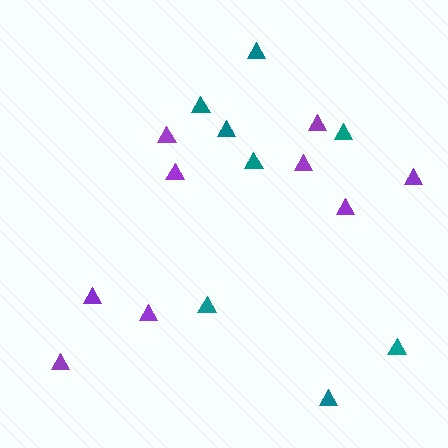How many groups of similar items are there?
There are 2 groups: one group of purple triangles (9) and one group of teal triangles (8).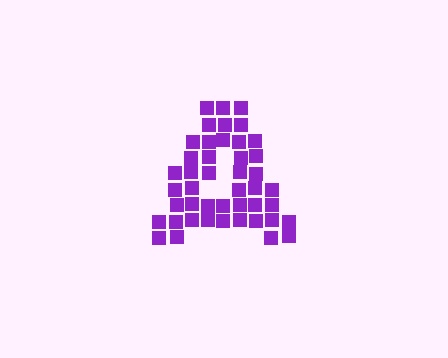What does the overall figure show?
The overall figure shows the letter A.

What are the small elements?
The small elements are squares.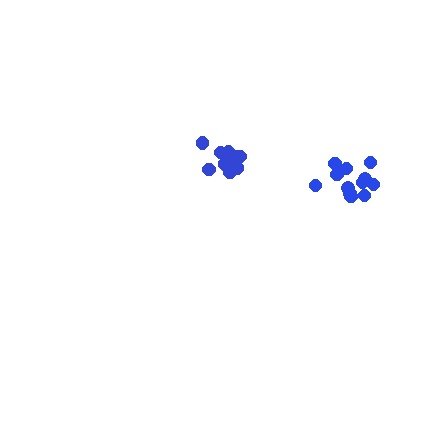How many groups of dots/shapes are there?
There are 2 groups.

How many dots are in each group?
Group 1: 12 dots, Group 2: 13 dots (25 total).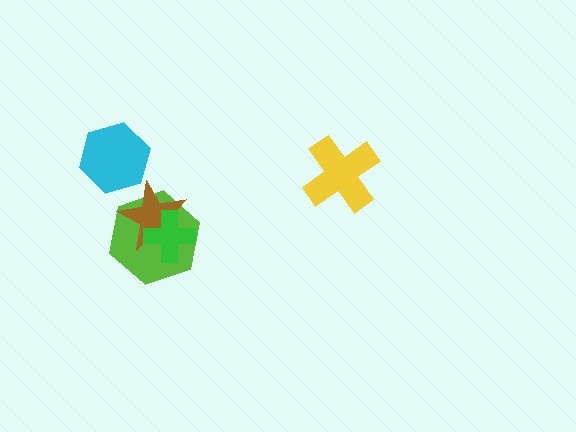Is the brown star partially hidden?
Yes, it is partially covered by another shape.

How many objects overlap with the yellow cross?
0 objects overlap with the yellow cross.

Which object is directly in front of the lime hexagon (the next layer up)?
The brown star is directly in front of the lime hexagon.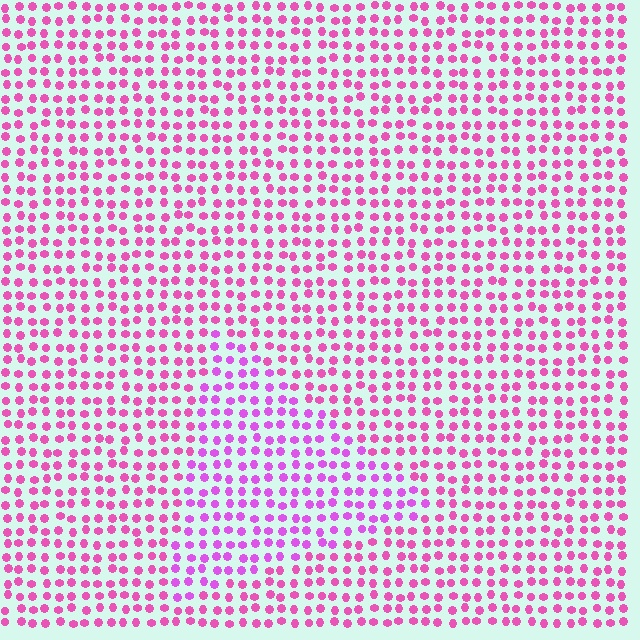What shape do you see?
I see a triangle.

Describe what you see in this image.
The image is filled with small pink elements in a uniform arrangement. A triangle-shaped region is visible where the elements are tinted to a slightly different hue, forming a subtle color boundary.